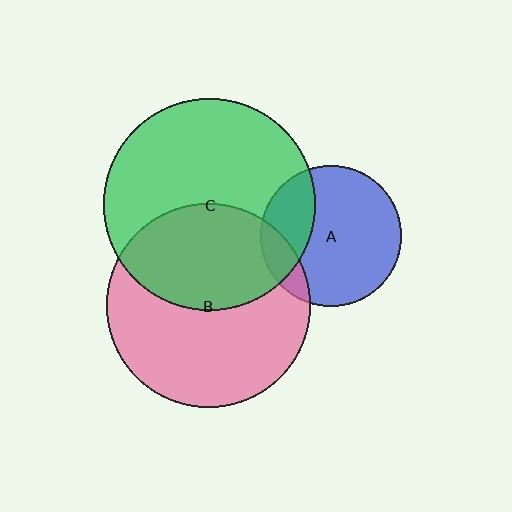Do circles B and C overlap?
Yes.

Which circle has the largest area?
Circle C (green).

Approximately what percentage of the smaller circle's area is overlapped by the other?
Approximately 40%.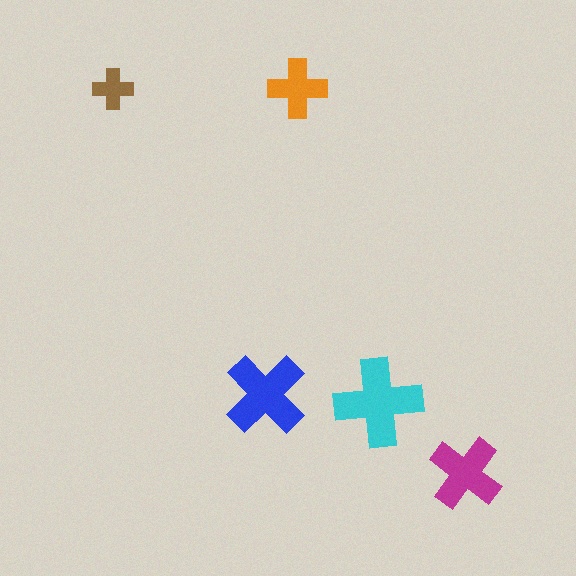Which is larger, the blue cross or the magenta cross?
The blue one.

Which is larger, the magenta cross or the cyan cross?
The cyan one.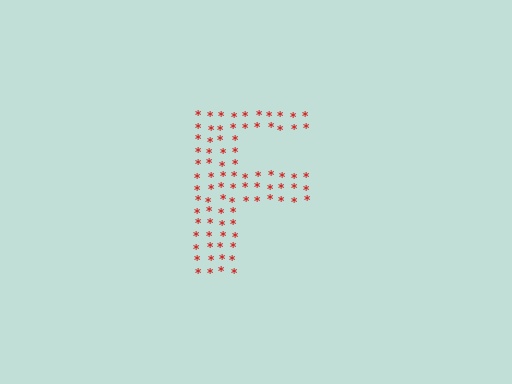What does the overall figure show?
The overall figure shows the letter F.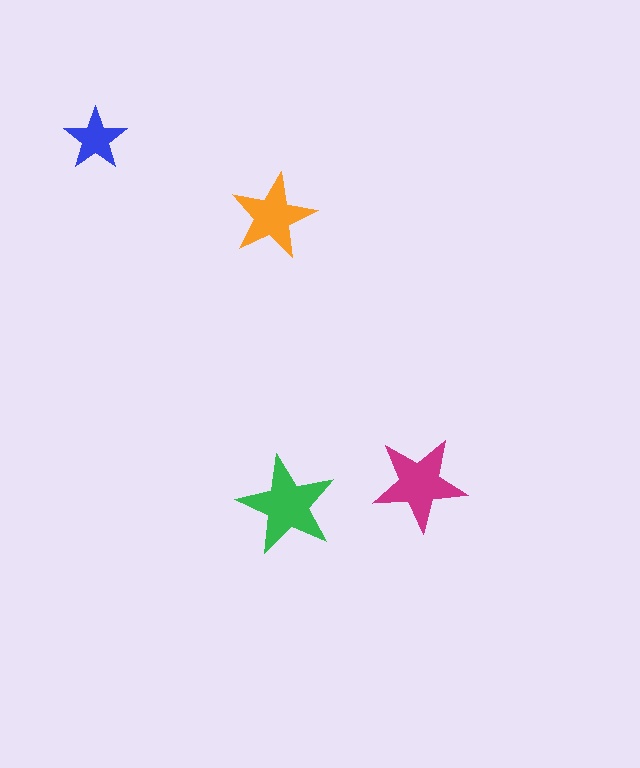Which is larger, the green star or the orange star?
The green one.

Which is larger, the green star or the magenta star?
The green one.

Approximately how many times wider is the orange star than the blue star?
About 1.5 times wider.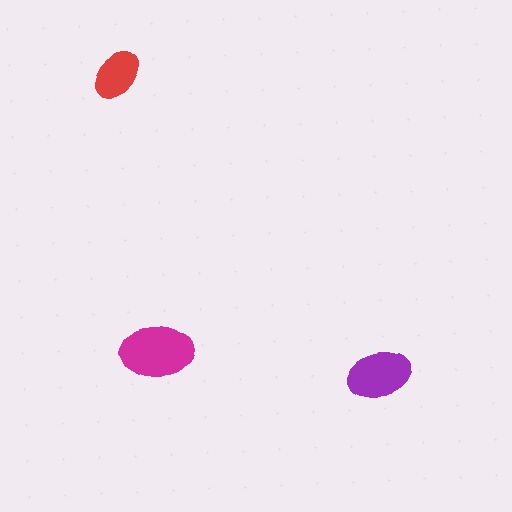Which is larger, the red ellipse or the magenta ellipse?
The magenta one.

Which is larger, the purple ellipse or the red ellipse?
The purple one.